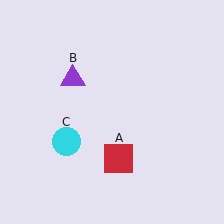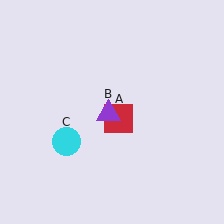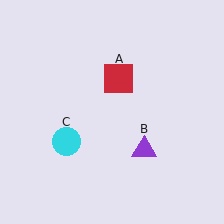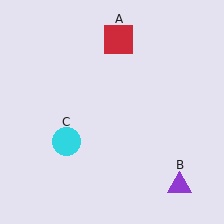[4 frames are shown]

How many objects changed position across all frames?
2 objects changed position: red square (object A), purple triangle (object B).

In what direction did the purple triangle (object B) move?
The purple triangle (object B) moved down and to the right.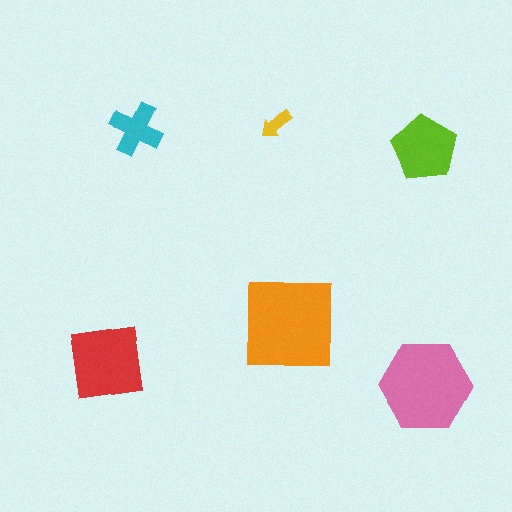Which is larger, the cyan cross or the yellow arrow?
The cyan cross.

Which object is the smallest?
The yellow arrow.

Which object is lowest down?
The pink hexagon is bottommost.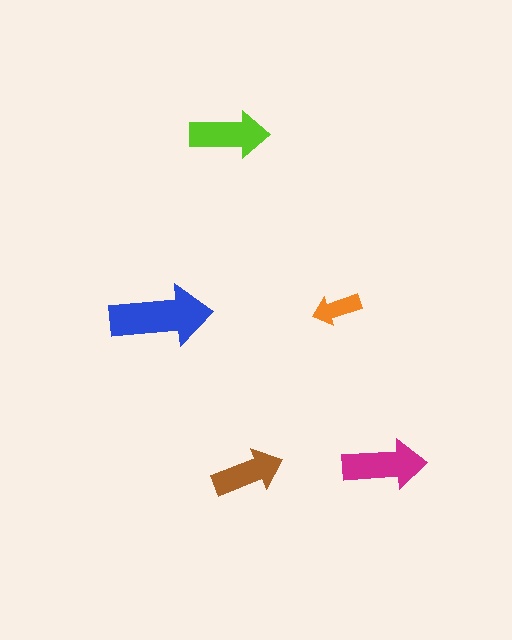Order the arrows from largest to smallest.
the blue one, the magenta one, the lime one, the brown one, the orange one.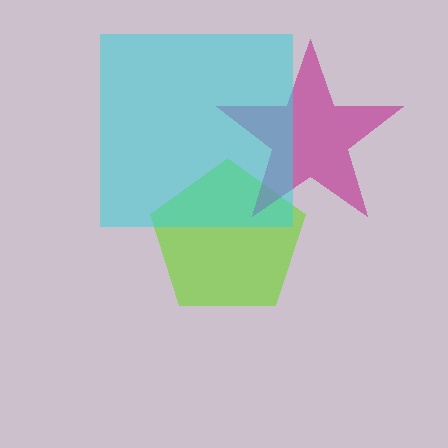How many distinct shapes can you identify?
There are 3 distinct shapes: a lime pentagon, a magenta star, a cyan square.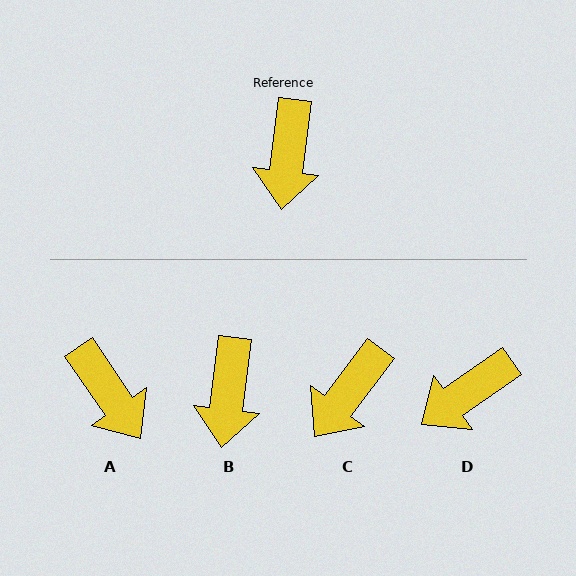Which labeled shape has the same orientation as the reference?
B.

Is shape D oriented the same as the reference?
No, it is off by about 48 degrees.